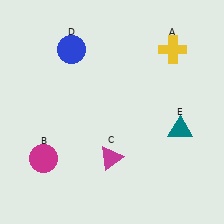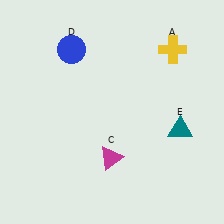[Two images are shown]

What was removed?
The magenta circle (B) was removed in Image 2.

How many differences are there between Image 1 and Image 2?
There is 1 difference between the two images.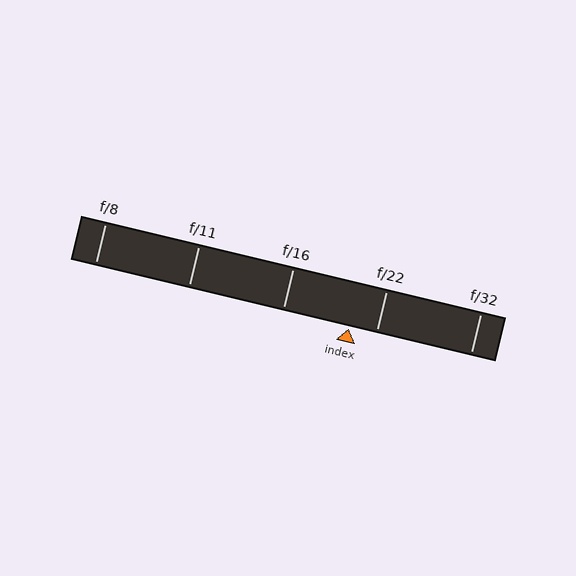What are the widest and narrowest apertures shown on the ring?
The widest aperture shown is f/8 and the narrowest is f/32.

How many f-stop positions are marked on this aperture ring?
There are 5 f-stop positions marked.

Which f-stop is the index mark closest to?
The index mark is closest to f/22.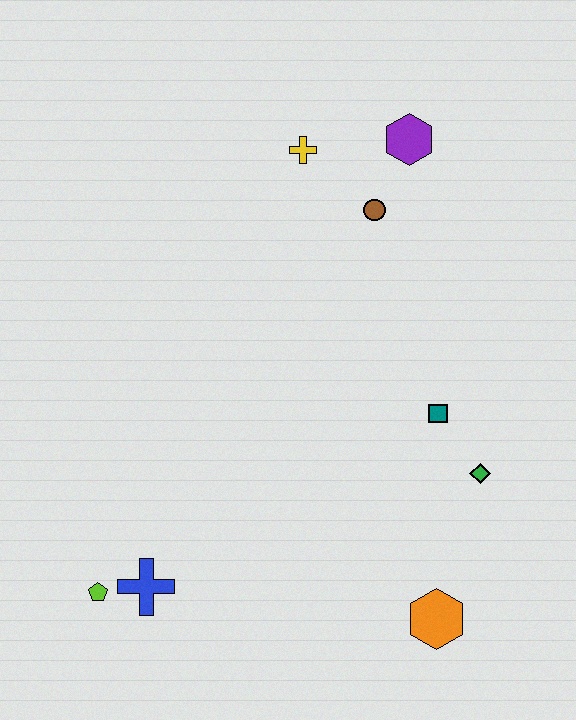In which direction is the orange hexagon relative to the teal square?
The orange hexagon is below the teal square.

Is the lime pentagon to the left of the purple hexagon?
Yes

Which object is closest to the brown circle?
The purple hexagon is closest to the brown circle.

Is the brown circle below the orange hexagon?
No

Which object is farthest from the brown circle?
The lime pentagon is farthest from the brown circle.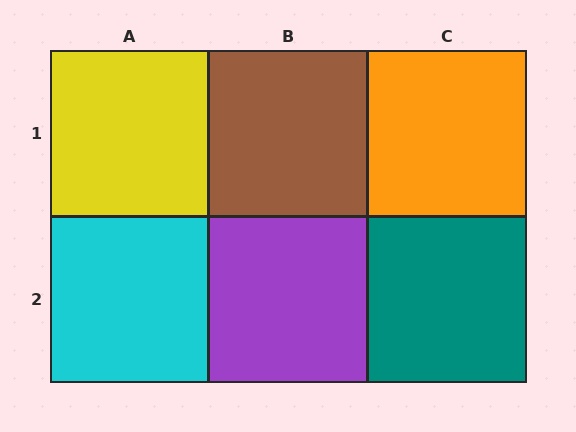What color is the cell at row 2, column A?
Cyan.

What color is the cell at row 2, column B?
Purple.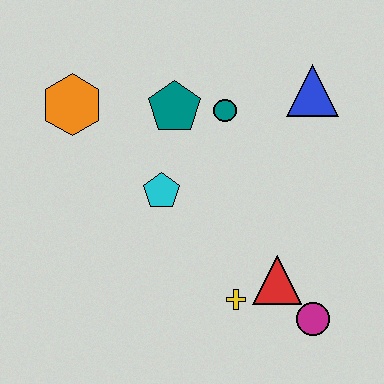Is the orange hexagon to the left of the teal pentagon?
Yes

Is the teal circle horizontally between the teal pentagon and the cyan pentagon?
No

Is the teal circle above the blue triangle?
No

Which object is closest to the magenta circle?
The red triangle is closest to the magenta circle.